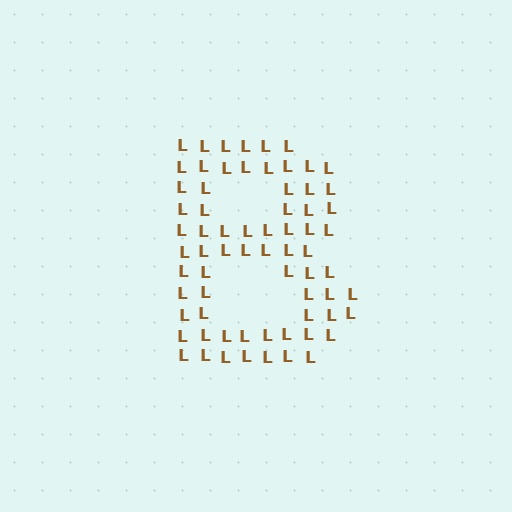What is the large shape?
The large shape is the letter B.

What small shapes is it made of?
It is made of small letter L's.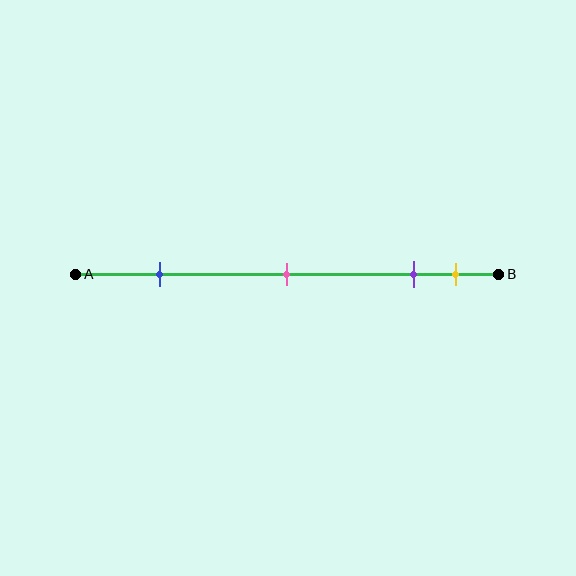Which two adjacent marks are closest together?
The purple and yellow marks are the closest adjacent pair.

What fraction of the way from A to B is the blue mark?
The blue mark is approximately 20% (0.2) of the way from A to B.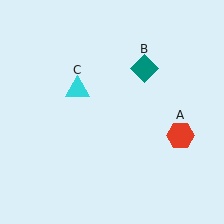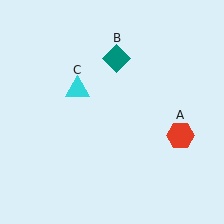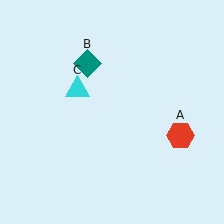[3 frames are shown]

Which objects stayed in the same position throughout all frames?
Red hexagon (object A) and cyan triangle (object C) remained stationary.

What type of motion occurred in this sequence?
The teal diamond (object B) rotated counterclockwise around the center of the scene.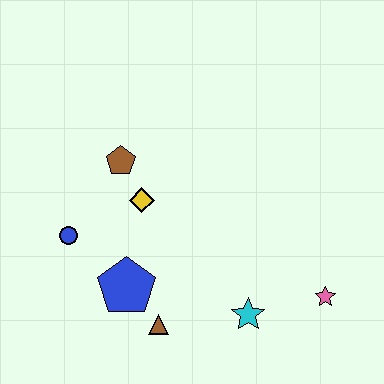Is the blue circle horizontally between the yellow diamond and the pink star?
No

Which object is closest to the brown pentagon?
The yellow diamond is closest to the brown pentagon.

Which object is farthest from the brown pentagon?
The pink star is farthest from the brown pentagon.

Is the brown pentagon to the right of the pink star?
No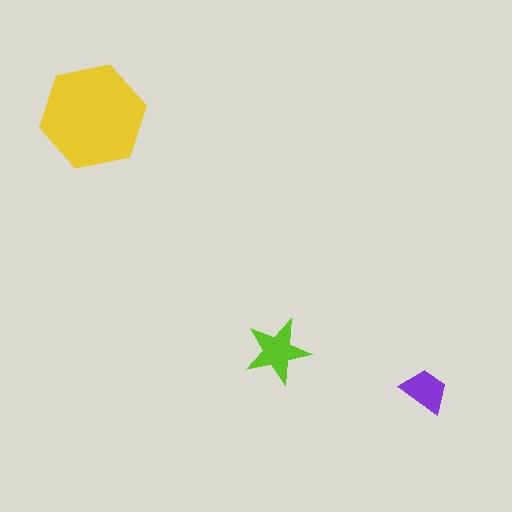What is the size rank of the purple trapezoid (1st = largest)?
3rd.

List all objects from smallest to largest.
The purple trapezoid, the lime star, the yellow hexagon.